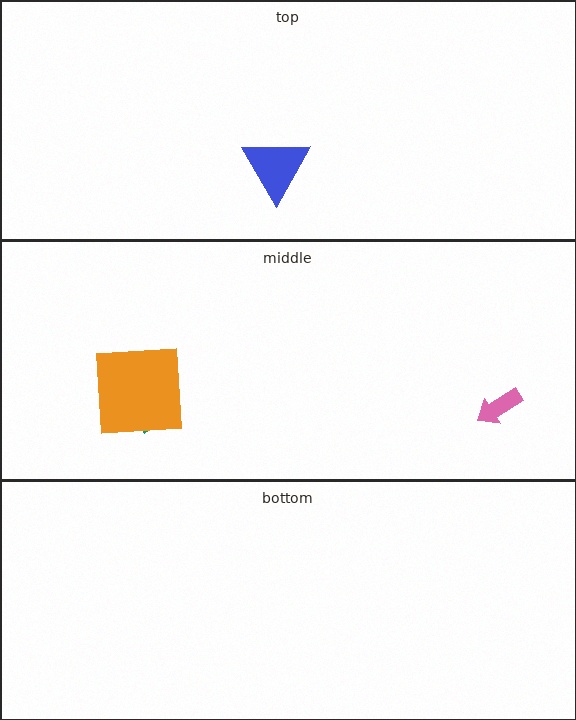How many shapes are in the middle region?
3.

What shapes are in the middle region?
The pink arrow, the teal diamond, the orange square.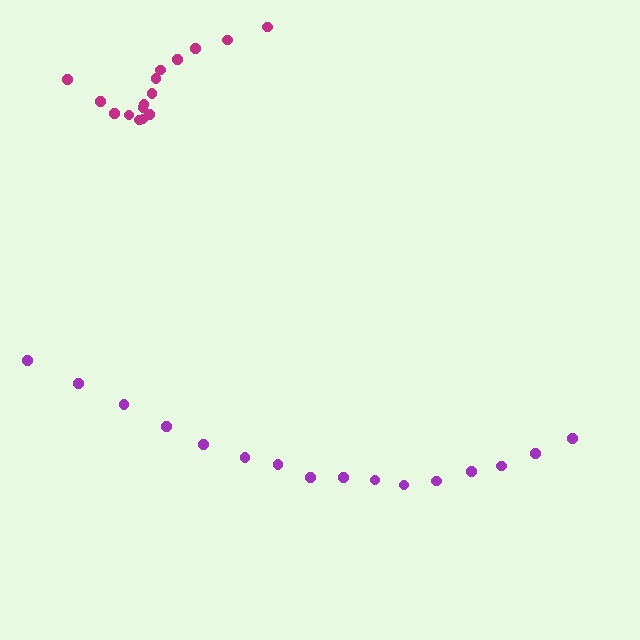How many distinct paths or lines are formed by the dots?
There are 2 distinct paths.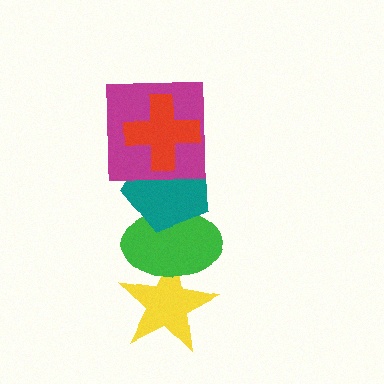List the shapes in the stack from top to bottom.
From top to bottom: the red cross, the magenta square, the teal pentagon, the green ellipse, the yellow star.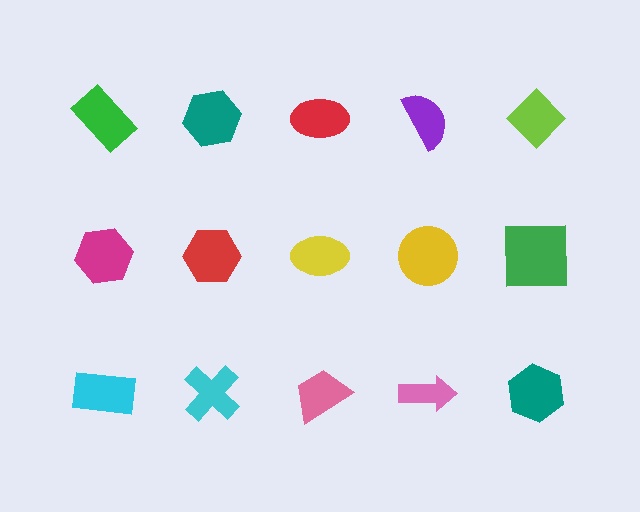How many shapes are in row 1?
5 shapes.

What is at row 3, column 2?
A cyan cross.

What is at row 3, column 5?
A teal hexagon.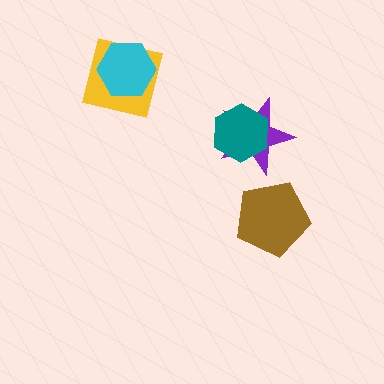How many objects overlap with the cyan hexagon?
1 object overlaps with the cyan hexagon.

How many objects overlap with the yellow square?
1 object overlaps with the yellow square.